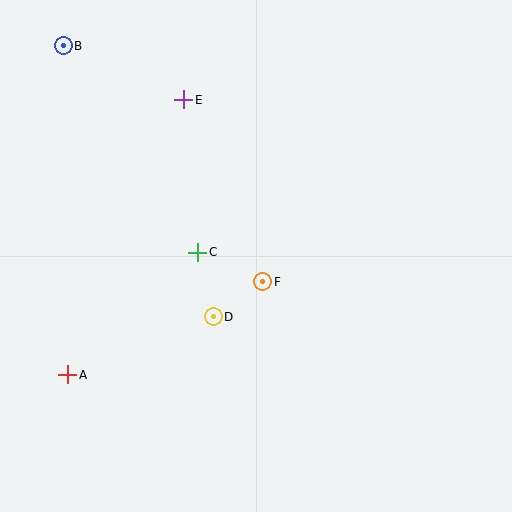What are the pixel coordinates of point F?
Point F is at (263, 282).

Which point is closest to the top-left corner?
Point B is closest to the top-left corner.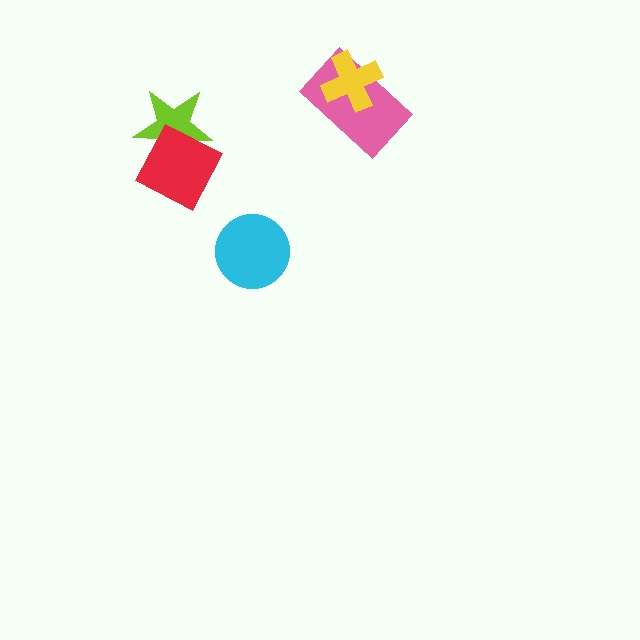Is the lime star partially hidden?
Yes, it is partially covered by another shape.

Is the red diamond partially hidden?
No, no other shape covers it.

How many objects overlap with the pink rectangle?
1 object overlaps with the pink rectangle.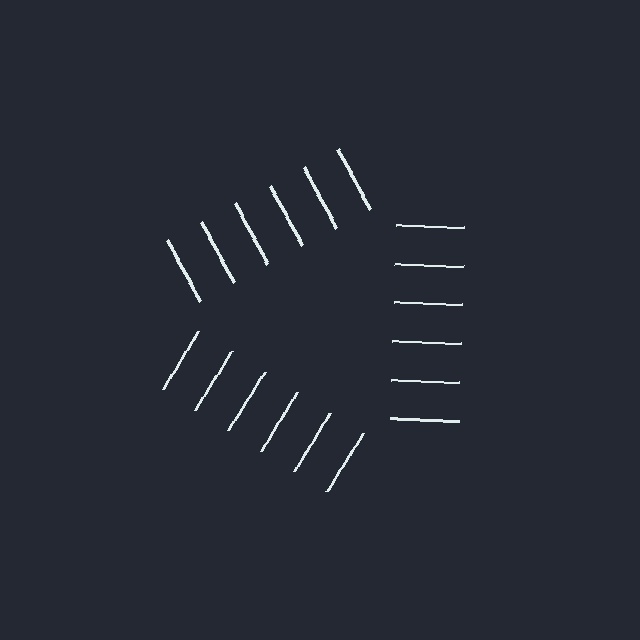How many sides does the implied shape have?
3 sides — the line-ends trace a triangle.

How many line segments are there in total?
18 — 6 along each of the 3 edges.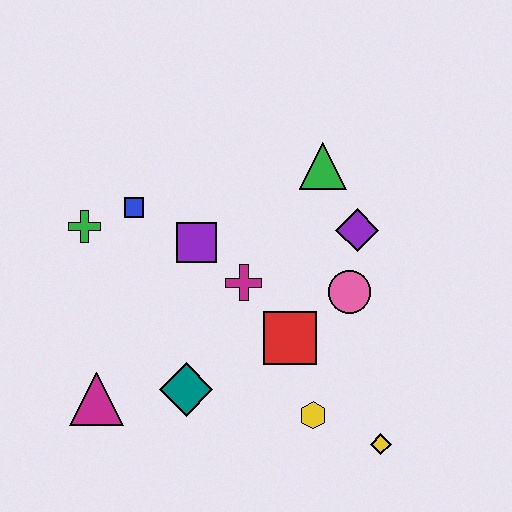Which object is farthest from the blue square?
The yellow diamond is farthest from the blue square.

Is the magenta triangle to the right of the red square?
No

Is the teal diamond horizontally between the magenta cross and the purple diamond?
No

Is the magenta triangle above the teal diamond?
No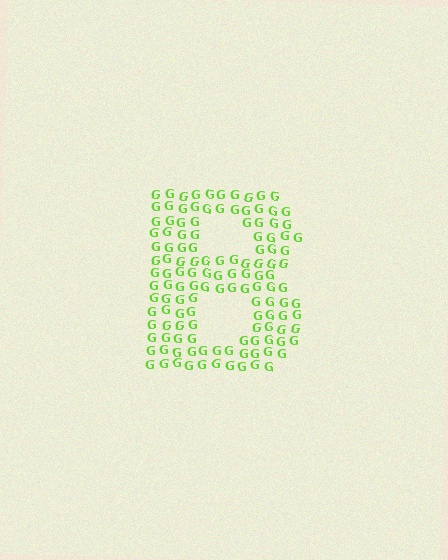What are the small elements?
The small elements are letter G's.